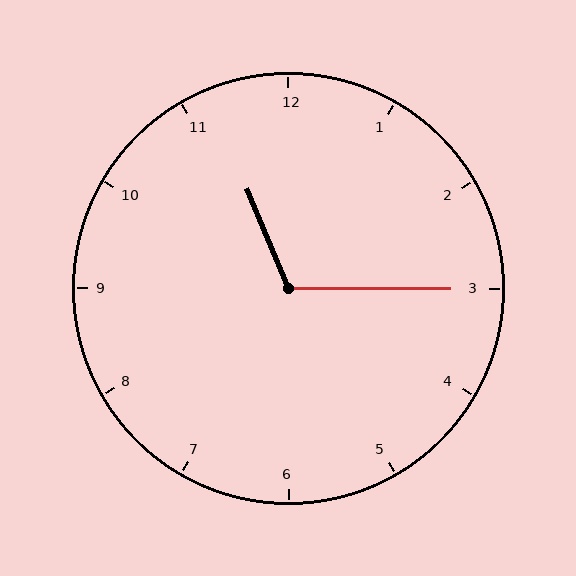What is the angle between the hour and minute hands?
Approximately 112 degrees.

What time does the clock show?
11:15.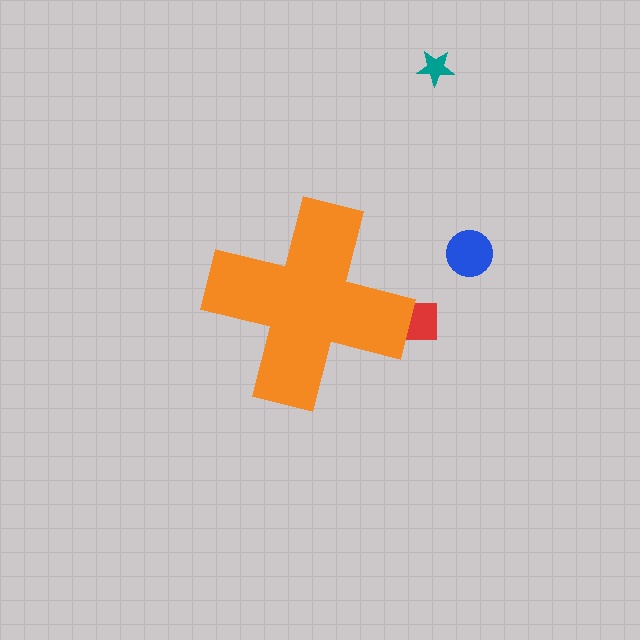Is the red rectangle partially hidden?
Yes, the red rectangle is partially hidden behind the orange cross.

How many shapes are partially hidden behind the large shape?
1 shape is partially hidden.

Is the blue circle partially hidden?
No, the blue circle is fully visible.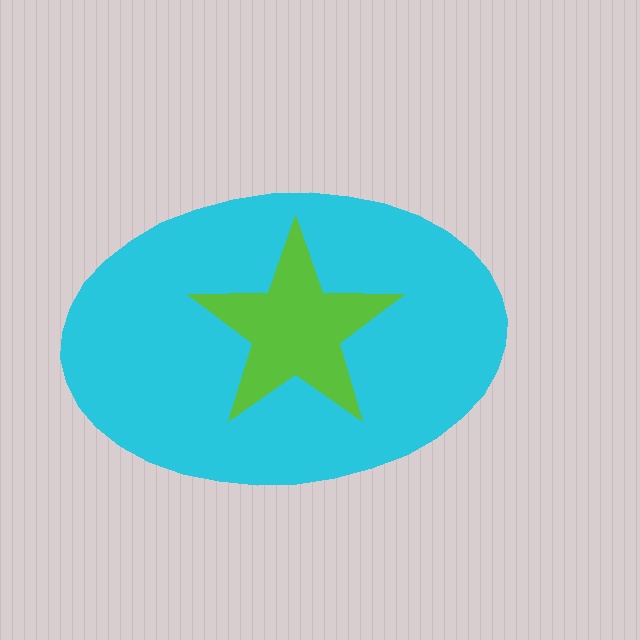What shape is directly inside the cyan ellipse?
The lime star.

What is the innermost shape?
The lime star.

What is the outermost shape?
The cyan ellipse.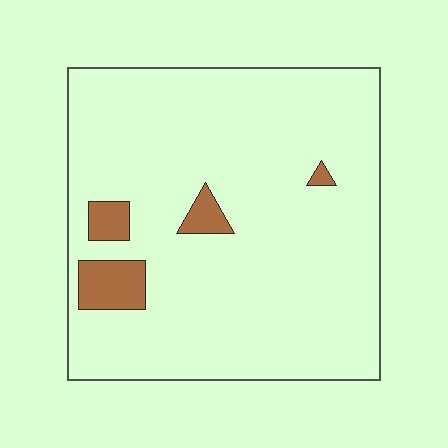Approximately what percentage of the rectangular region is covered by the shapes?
Approximately 5%.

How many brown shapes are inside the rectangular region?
4.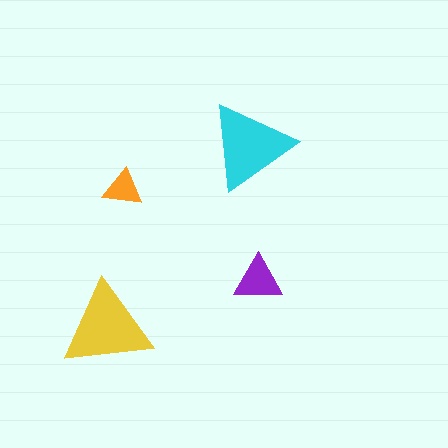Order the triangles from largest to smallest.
the yellow one, the cyan one, the purple one, the orange one.